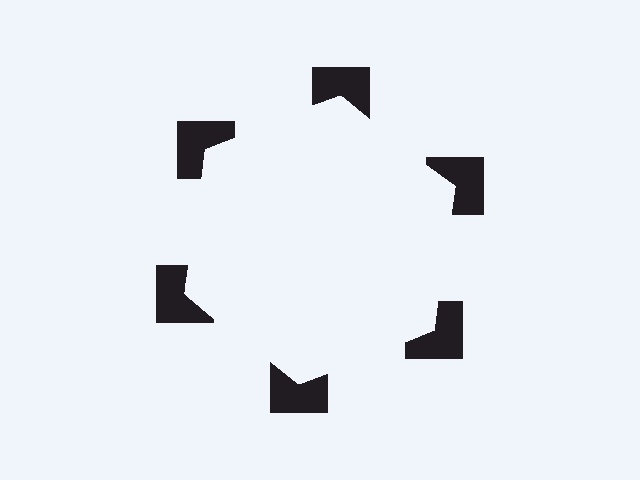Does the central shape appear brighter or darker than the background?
It typically appears slightly brighter than the background, even though no actual brightness change is drawn.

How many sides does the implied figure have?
6 sides.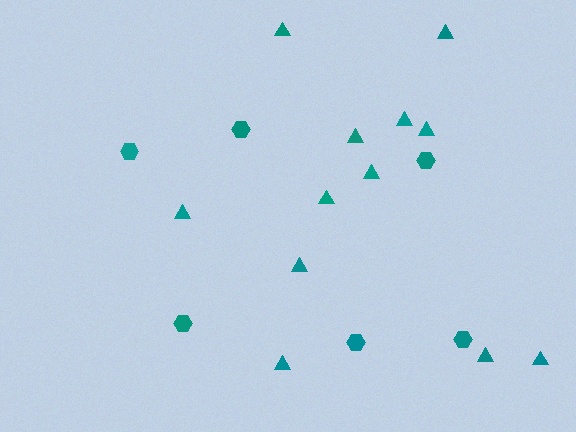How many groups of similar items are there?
There are 2 groups: one group of hexagons (6) and one group of triangles (12).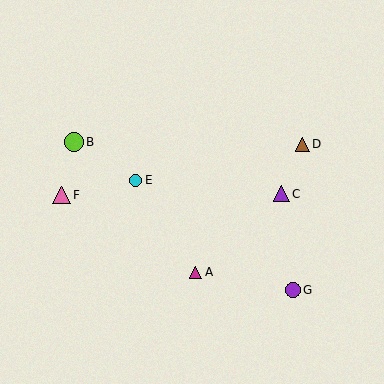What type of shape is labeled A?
Shape A is a magenta triangle.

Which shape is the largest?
The lime circle (labeled B) is the largest.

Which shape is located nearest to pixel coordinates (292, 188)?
The purple triangle (labeled C) at (281, 194) is nearest to that location.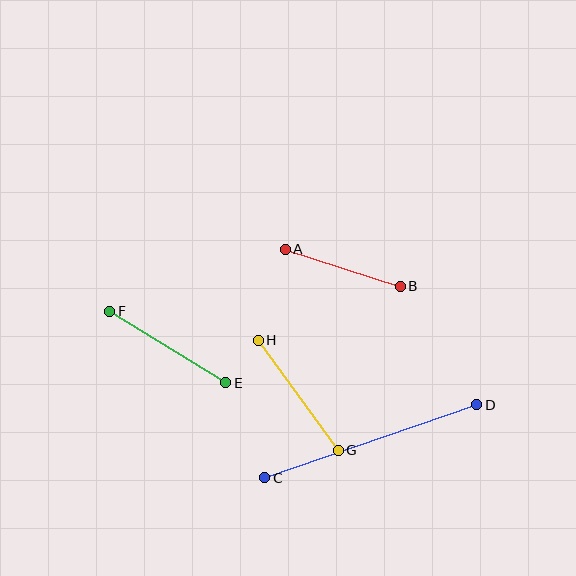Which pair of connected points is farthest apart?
Points C and D are farthest apart.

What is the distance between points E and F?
The distance is approximately 136 pixels.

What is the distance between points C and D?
The distance is approximately 224 pixels.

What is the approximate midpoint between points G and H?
The midpoint is at approximately (298, 395) pixels.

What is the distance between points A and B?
The distance is approximately 121 pixels.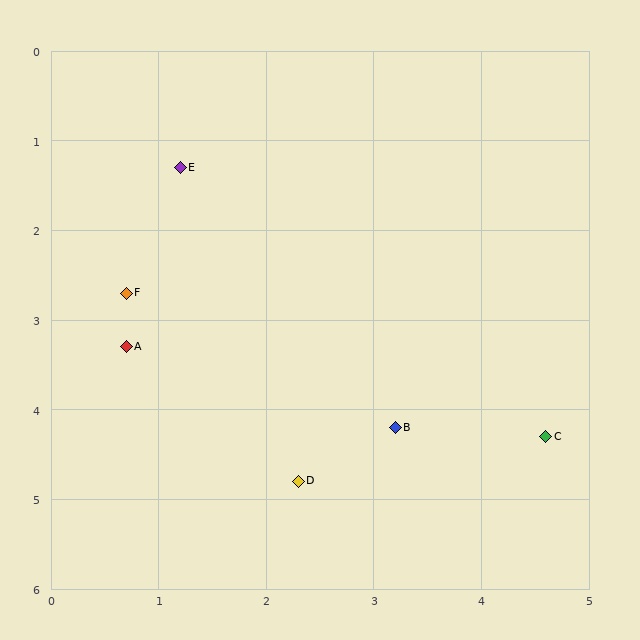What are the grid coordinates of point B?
Point B is at approximately (3.2, 4.2).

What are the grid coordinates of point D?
Point D is at approximately (2.3, 4.8).